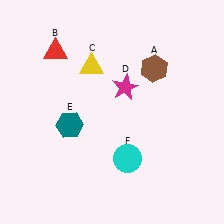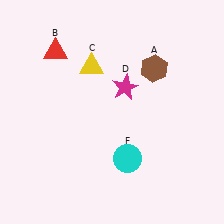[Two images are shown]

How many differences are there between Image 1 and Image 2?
There is 1 difference between the two images.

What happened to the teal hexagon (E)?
The teal hexagon (E) was removed in Image 2. It was in the bottom-left area of Image 1.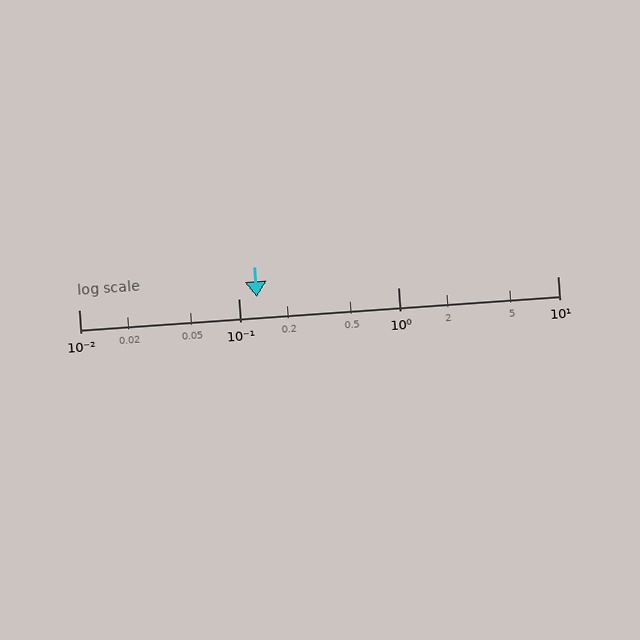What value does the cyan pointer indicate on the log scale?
The pointer indicates approximately 0.13.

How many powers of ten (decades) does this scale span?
The scale spans 3 decades, from 0.01 to 10.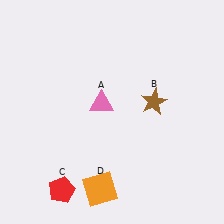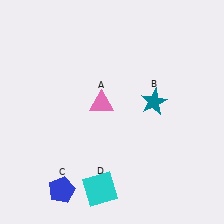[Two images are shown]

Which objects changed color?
B changed from brown to teal. C changed from red to blue. D changed from orange to cyan.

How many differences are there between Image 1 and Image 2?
There are 3 differences between the two images.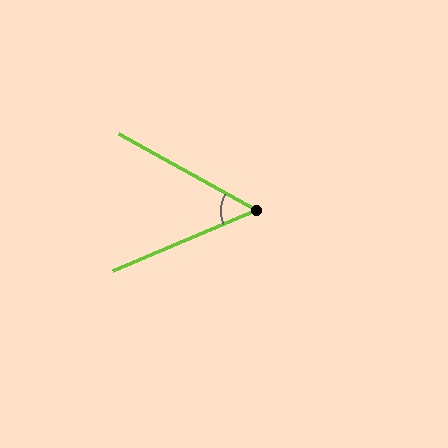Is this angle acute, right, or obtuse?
It is acute.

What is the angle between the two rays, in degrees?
Approximately 52 degrees.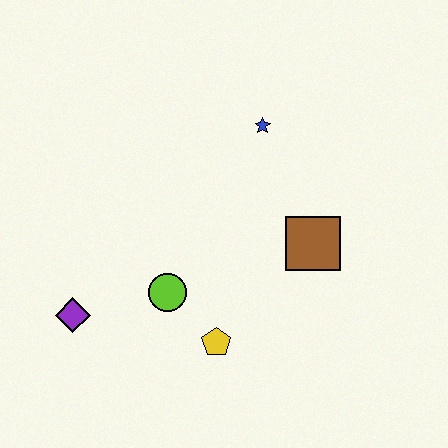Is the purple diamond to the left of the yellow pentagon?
Yes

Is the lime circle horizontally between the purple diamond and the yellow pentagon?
Yes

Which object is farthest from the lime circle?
The blue star is farthest from the lime circle.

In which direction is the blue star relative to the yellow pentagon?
The blue star is above the yellow pentagon.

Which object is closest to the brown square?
The blue star is closest to the brown square.